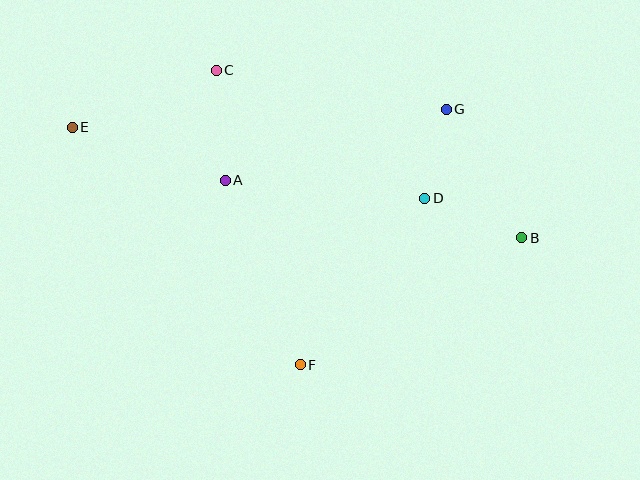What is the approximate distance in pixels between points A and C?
The distance between A and C is approximately 110 pixels.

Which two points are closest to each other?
Points D and G are closest to each other.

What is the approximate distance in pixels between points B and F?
The distance between B and F is approximately 255 pixels.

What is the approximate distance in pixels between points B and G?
The distance between B and G is approximately 149 pixels.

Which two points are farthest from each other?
Points B and E are farthest from each other.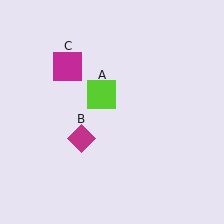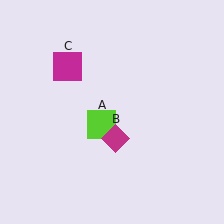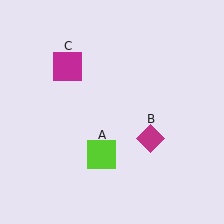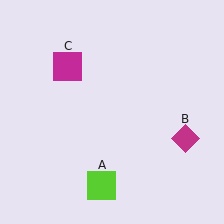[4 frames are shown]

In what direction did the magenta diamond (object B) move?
The magenta diamond (object B) moved right.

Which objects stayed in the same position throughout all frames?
Magenta square (object C) remained stationary.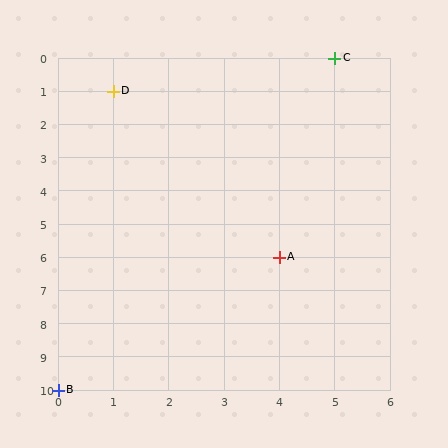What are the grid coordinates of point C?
Point C is at grid coordinates (5, 0).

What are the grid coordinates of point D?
Point D is at grid coordinates (1, 1).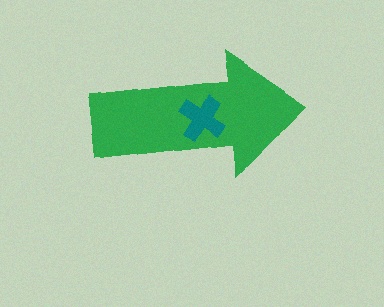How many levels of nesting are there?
2.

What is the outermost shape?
The green arrow.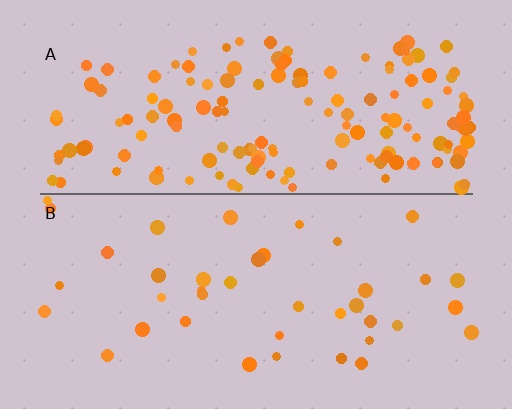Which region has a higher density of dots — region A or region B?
A (the top).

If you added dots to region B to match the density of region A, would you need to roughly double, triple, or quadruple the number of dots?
Approximately quadruple.